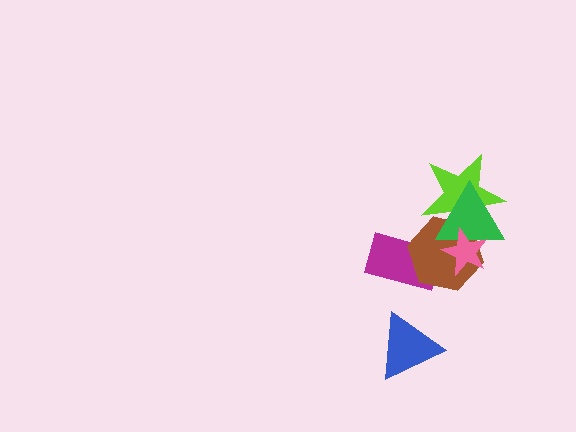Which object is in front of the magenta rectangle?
The brown hexagon is in front of the magenta rectangle.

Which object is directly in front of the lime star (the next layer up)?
The brown hexagon is directly in front of the lime star.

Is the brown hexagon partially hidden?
Yes, it is partially covered by another shape.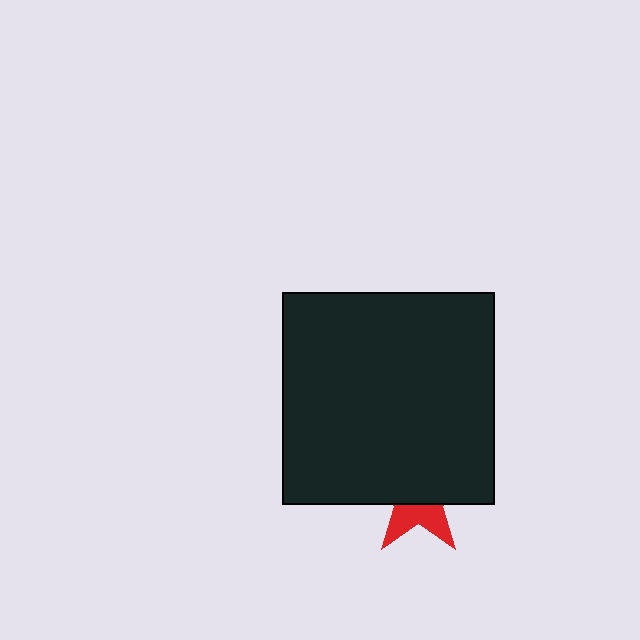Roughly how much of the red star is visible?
A small part of it is visible (roughly 36%).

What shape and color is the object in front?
The object in front is a black square.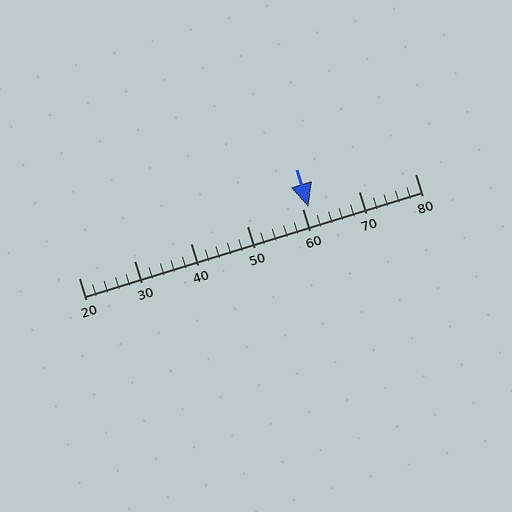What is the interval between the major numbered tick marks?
The major tick marks are spaced 10 units apart.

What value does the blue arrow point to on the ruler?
The blue arrow points to approximately 61.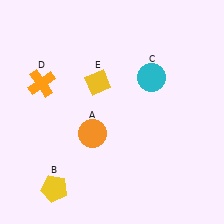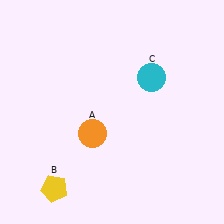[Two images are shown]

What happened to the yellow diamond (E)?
The yellow diamond (E) was removed in Image 2. It was in the top-left area of Image 1.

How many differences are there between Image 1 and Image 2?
There are 2 differences between the two images.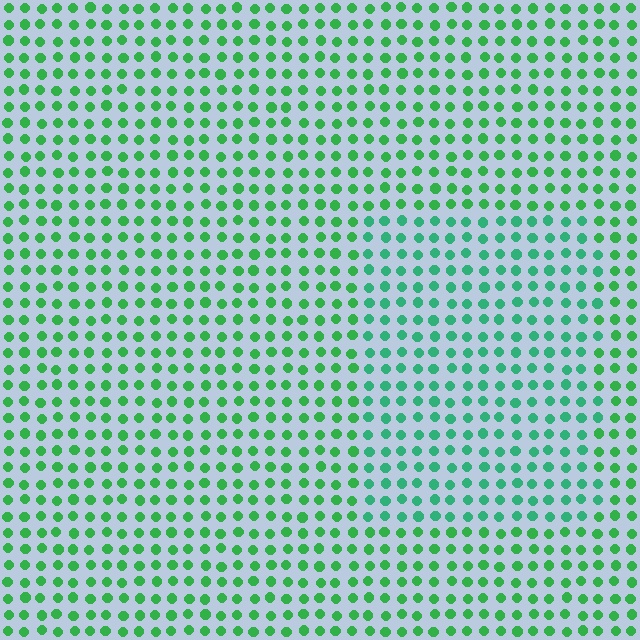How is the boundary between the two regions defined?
The boundary is defined purely by a slight shift in hue (about 24 degrees). Spacing, size, and orientation are identical on both sides.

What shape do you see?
I see a rectangle.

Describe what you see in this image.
The image is filled with small green elements in a uniform arrangement. A rectangle-shaped region is visible where the elements are tinted to a slightly different hue, forming a subtle color boundary.